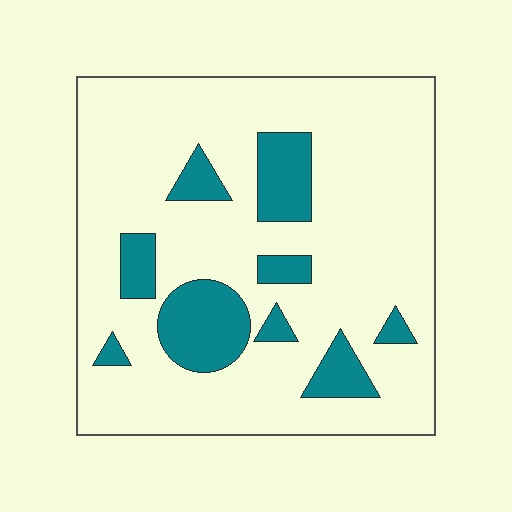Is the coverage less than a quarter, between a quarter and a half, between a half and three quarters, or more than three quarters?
Less than a quarter.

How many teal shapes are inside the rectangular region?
9.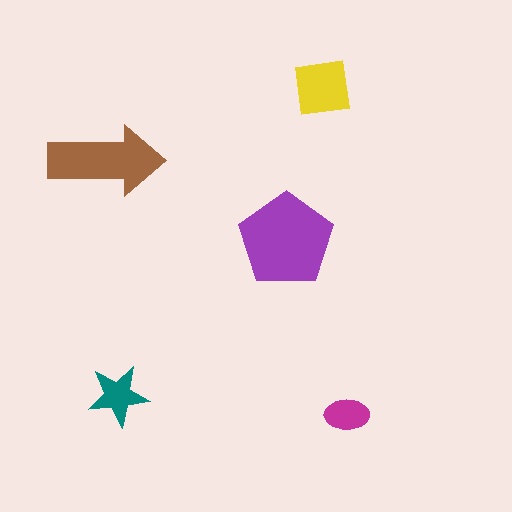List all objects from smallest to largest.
The magenta ellipse, the teal star, the yellow square, the brown arrow, the purple pentagon.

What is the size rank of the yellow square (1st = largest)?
3rd.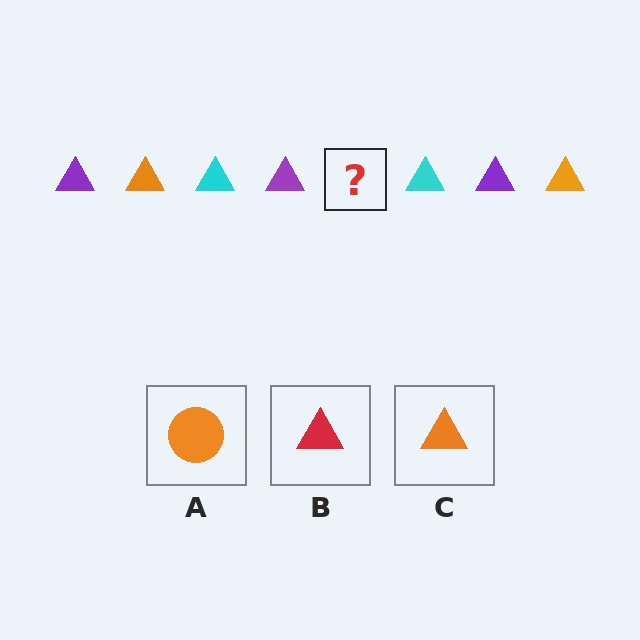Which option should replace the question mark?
Option C.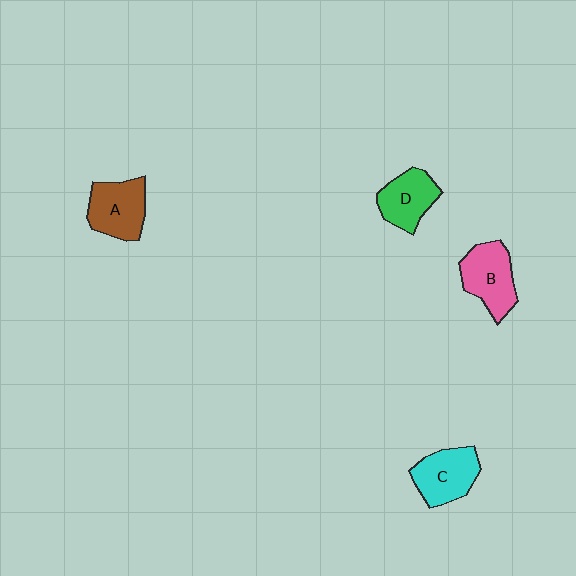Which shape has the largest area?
Shape B (pink).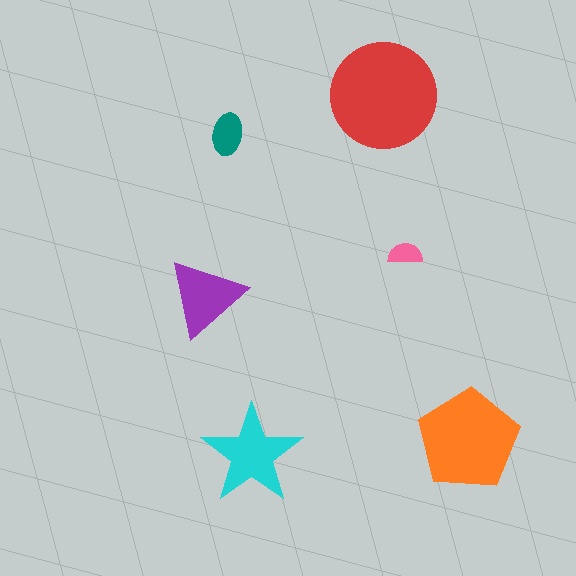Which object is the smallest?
The pink semicircle.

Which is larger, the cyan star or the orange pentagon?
The orange pentagon.